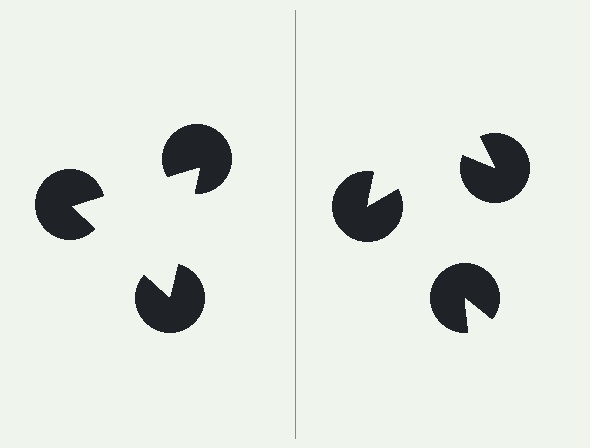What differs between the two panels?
The pac-man discs are positioned identically on both sides; only the wedge orientations differ. On the left they align to a triangle; on the right they are misaligned.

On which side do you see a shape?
An illusory triangle appears on the left side. On the right side the wedge cuts are rotated, so no coherent shape forms.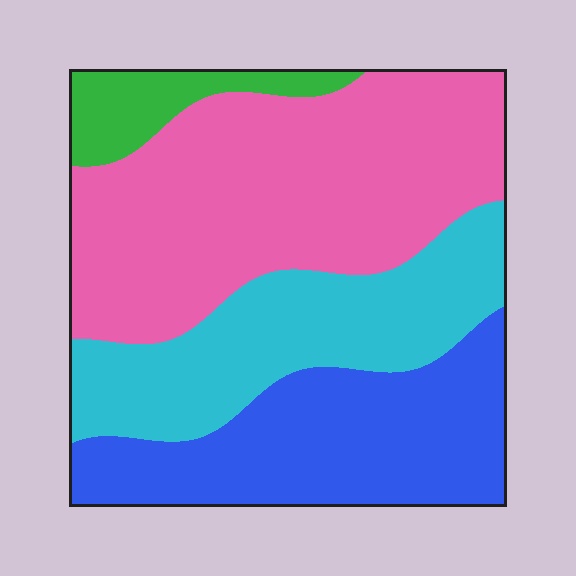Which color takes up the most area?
Pink, at roughly 40%.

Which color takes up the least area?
Green, at roughly 5%.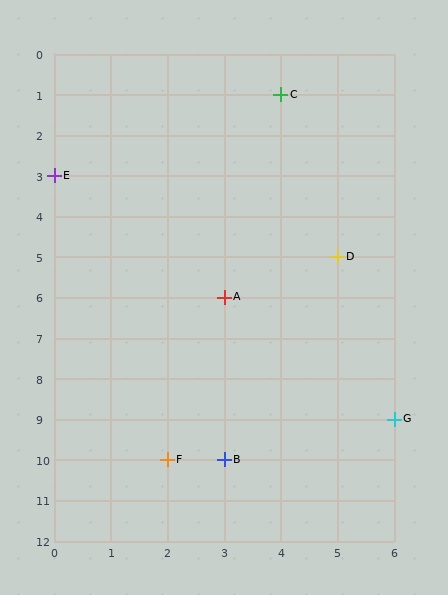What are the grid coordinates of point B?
Point B is at grid coordinates (3, 10).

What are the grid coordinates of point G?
Point G is at grid coordinates (6, 9).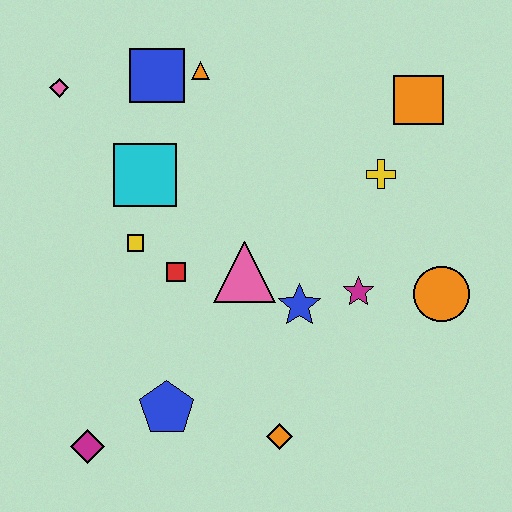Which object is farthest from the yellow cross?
The magenta diamond is farthest from the yellow cross.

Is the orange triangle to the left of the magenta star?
Yes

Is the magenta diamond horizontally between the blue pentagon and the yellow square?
No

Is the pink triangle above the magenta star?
Yes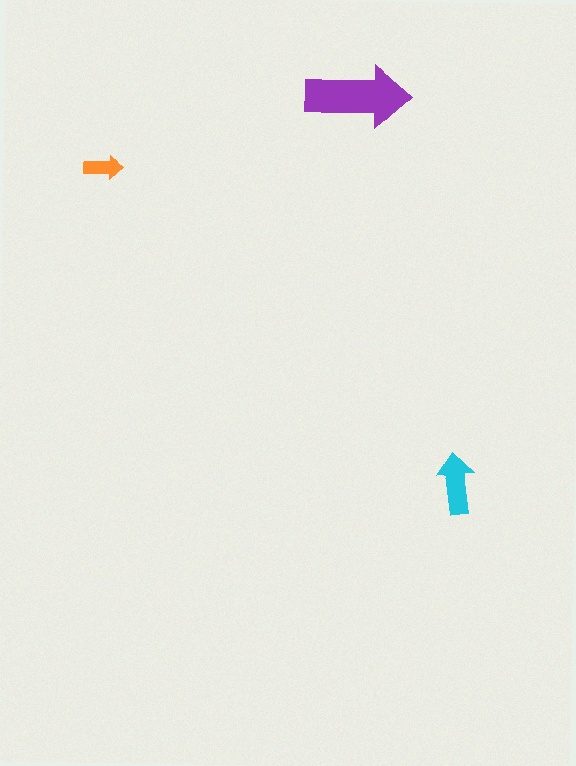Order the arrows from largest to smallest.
the purple one, the cyan one, the orange one.